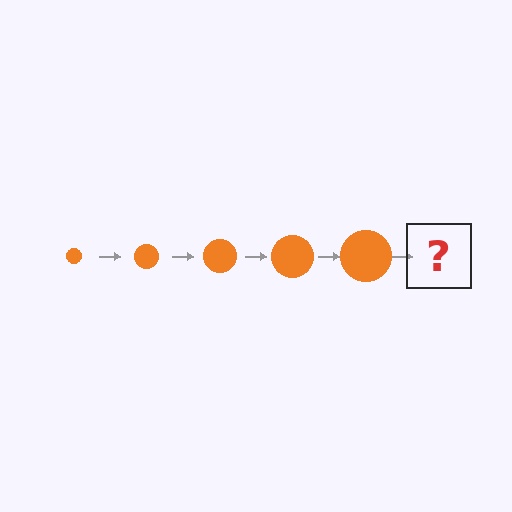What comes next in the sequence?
The next element should be an orange circle, larger than the previous one.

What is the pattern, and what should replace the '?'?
The pattern is that the circle gets progressively larger each step. The '?' should be an orange circle, larger than the previous one.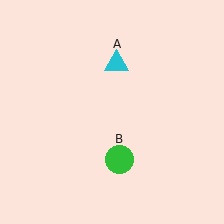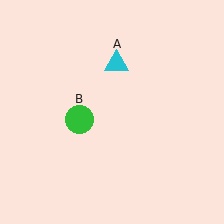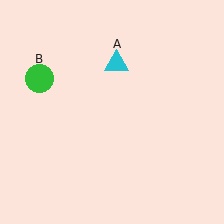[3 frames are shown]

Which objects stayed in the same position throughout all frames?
Cyan triangle (object A) remained stationary.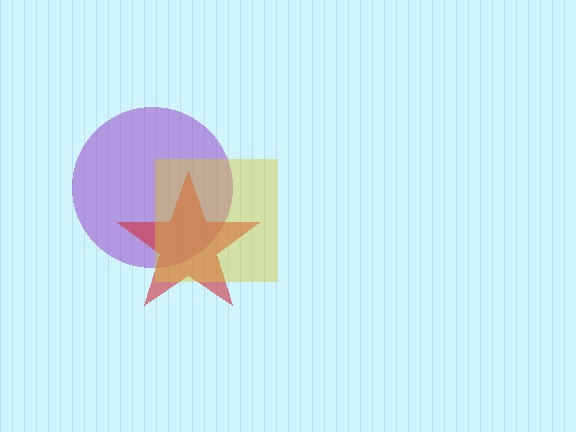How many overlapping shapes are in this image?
There are 3 overlapping shapes in the image.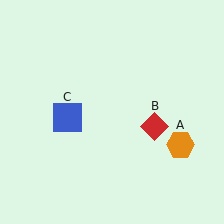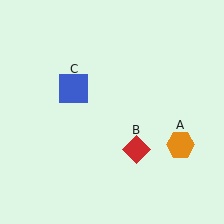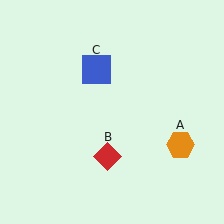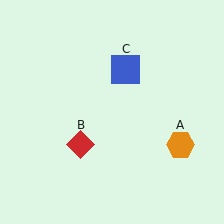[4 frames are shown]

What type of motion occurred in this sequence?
The red diamond (object B), blue square (object C) rotated clockwise around the center of the scene.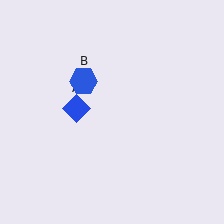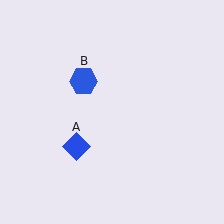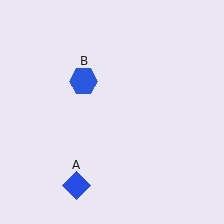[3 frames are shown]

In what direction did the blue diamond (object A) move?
The blue diamond (object A) moved down.